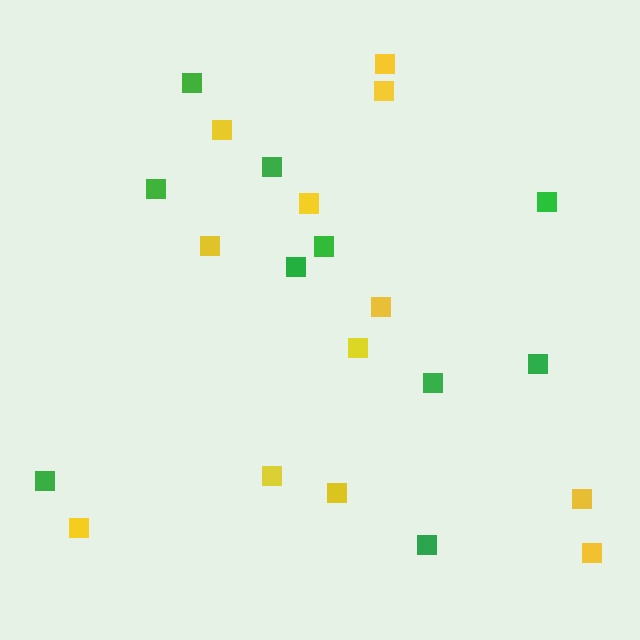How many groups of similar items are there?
There are 2 groups: one group of green squares (10) and one group of yellow squares (12).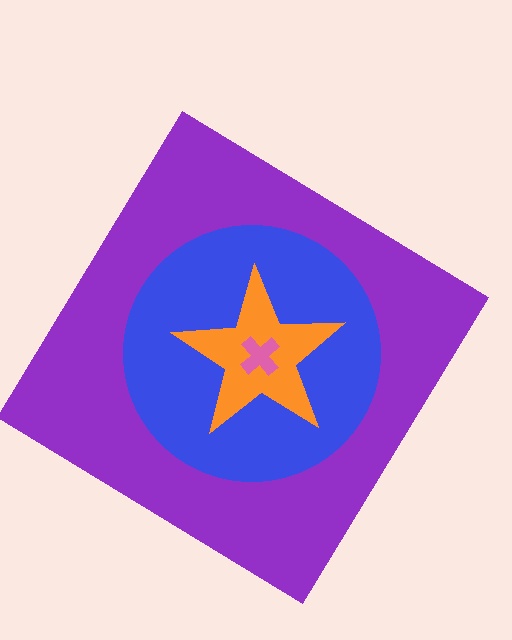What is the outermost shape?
The purple diamond.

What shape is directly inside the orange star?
The pink cross.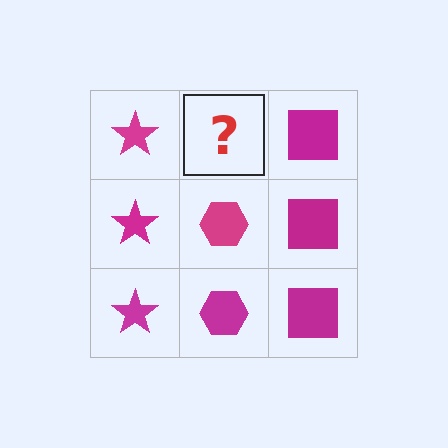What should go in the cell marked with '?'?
The missing cell should contain a magenta hexagon.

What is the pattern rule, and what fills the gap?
The rule is that each column has a consistent shape. The gap should be filled with a magenta hexagon.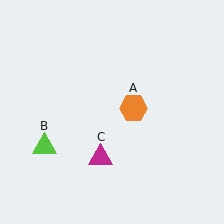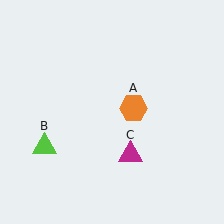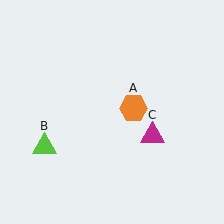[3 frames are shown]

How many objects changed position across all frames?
1 object changed position: magenta triangle (object C).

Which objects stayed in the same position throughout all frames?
Orange hexagon (object A) and lime triangle (object B) remained stationary.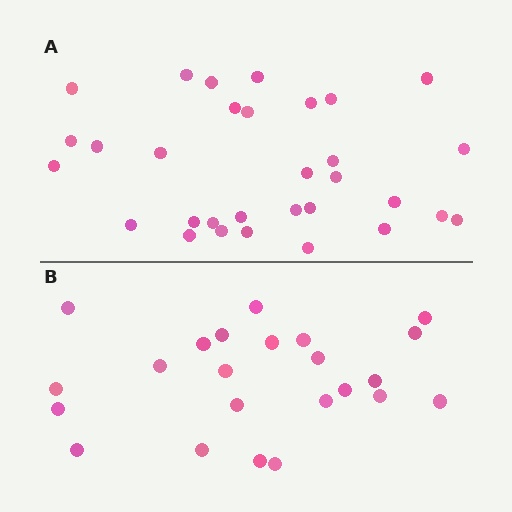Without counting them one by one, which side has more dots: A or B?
Region A (the top region) has more dots.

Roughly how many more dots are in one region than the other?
Region A has roughly 8 or so more dots than region B.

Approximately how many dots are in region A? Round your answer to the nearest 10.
About 30 dots. (The exact count is 31, which rounds to 30.)